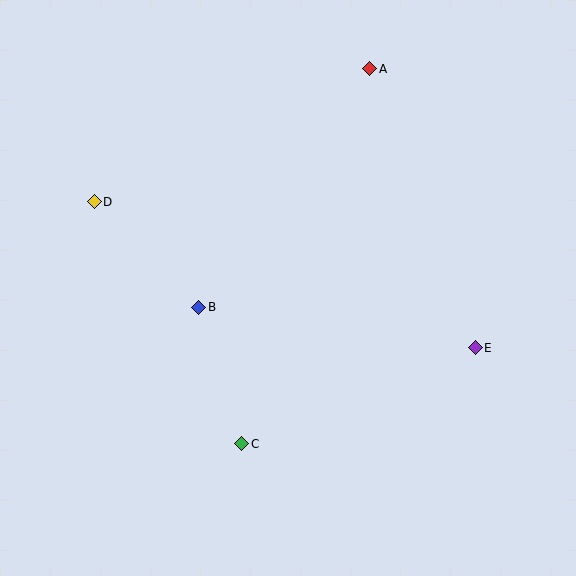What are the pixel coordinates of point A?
Point A is at (370, 69).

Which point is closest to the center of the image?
Point B at (199, 307) is closest to the center.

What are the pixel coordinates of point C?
Point C is at (242, 444).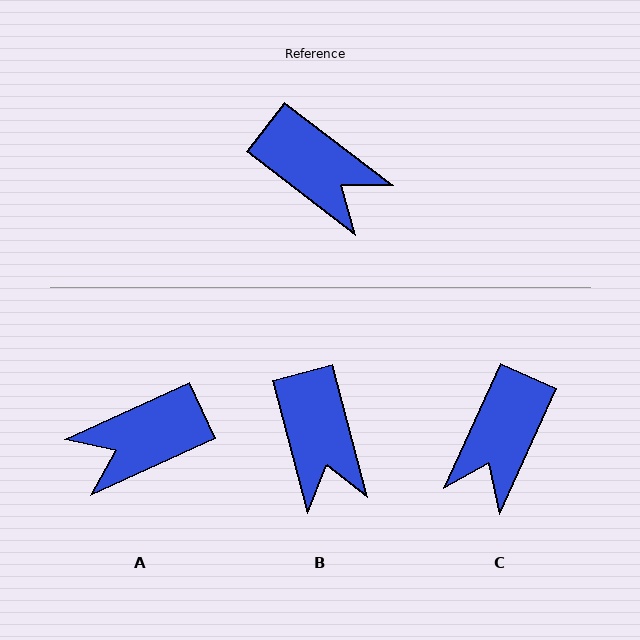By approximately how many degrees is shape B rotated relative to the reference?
Approximately 38 degrees clockwise.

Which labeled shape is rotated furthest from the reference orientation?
A, about 118 degrees away.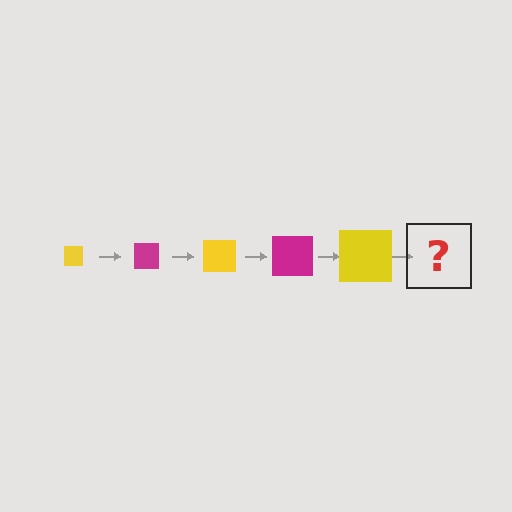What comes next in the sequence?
The next element should be a magenta square, larger than the previous one.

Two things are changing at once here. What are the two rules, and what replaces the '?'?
The two rules are that the square grows larger each step and the color cycles through yellow and magenta. The '?' should be a magenta square, larger than the previous one.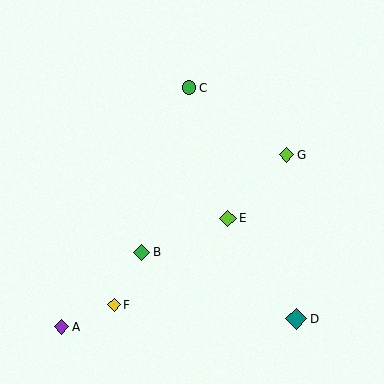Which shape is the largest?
The teal diamond (labeled D) is the largest.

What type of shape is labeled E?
Shape E is a lime diamond.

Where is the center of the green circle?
The center of the green circle is at (189, 88).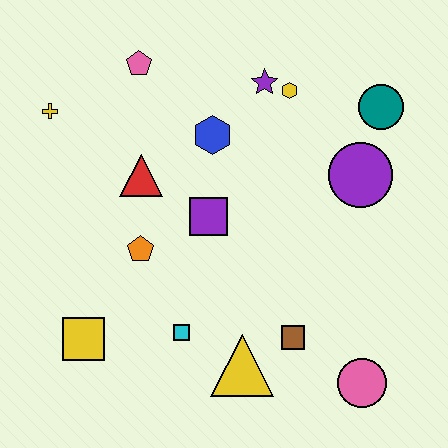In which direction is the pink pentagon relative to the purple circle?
The pink pentagon is to the left of the purple circle.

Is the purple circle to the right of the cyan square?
Yes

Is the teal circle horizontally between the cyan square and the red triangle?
No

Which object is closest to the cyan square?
The yellow triangle is closest to the cyan square.